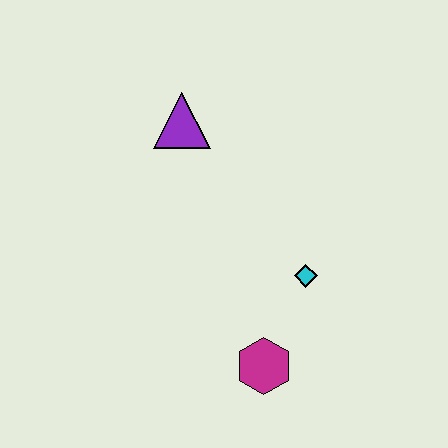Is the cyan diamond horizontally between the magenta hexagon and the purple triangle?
No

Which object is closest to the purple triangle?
The cyan diamond is closest to the purple triangle.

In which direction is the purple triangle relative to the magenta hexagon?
The purple triangle is above the magenta hexagon.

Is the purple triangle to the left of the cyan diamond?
Yes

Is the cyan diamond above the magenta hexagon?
Yes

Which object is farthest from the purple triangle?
The magenta hexagon is farthest from the purple triangle.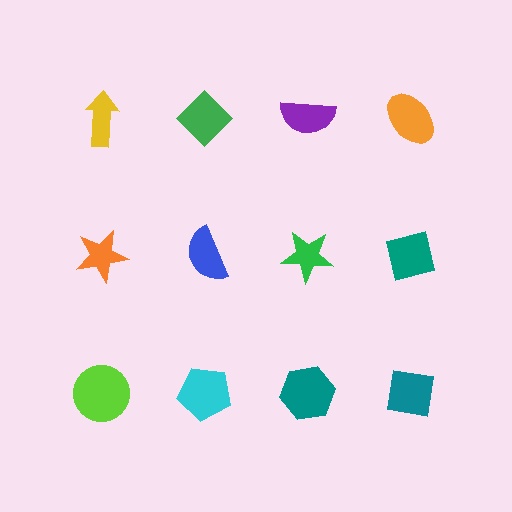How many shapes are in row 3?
4 shapes.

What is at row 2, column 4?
A teal square.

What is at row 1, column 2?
A green diamond.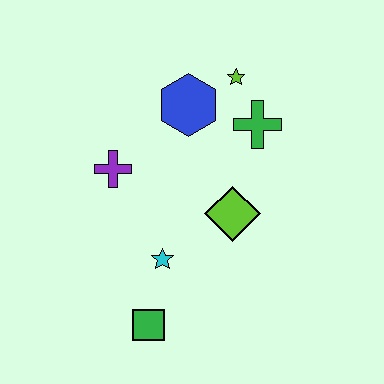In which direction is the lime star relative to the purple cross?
The lime star is to the right of the purple cross.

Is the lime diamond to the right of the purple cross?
Yes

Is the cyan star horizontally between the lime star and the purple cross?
Yes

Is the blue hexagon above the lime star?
No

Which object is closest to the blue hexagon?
The lime star is closest to the blue hexagon.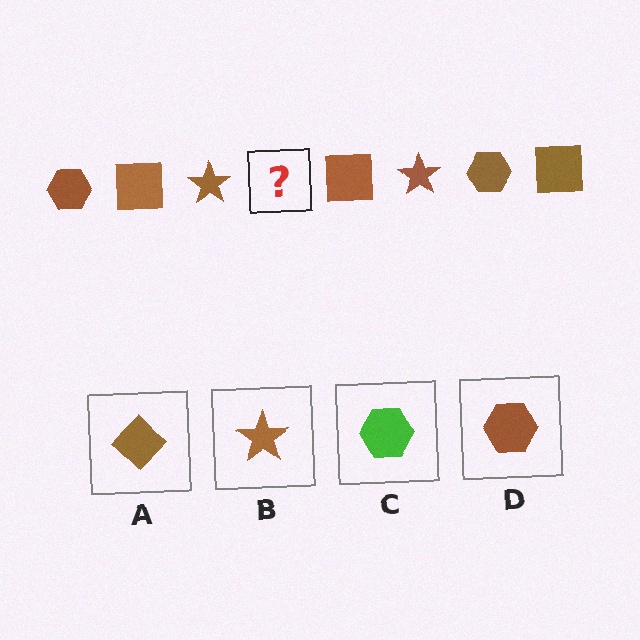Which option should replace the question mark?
Option D.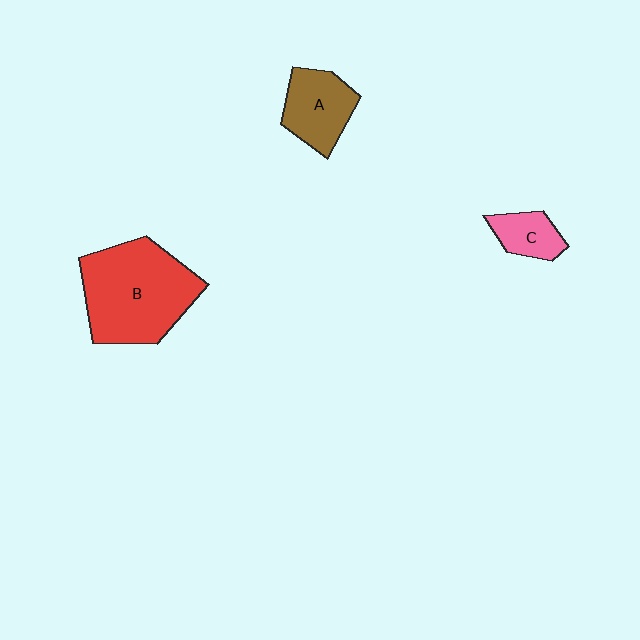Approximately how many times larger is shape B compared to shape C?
Approximately 3.4 times.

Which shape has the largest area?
Shape B (red).